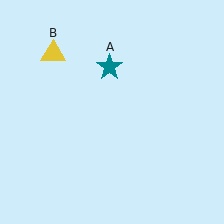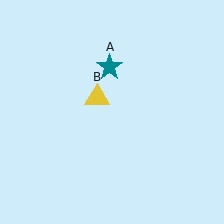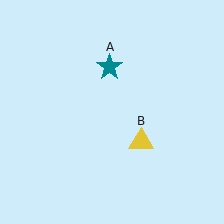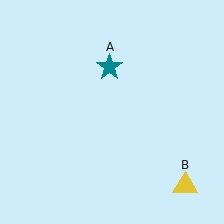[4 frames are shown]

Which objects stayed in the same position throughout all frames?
Teal star (object A) remained stationary.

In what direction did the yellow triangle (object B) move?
The yellow triangle (object B) moved down and to the right.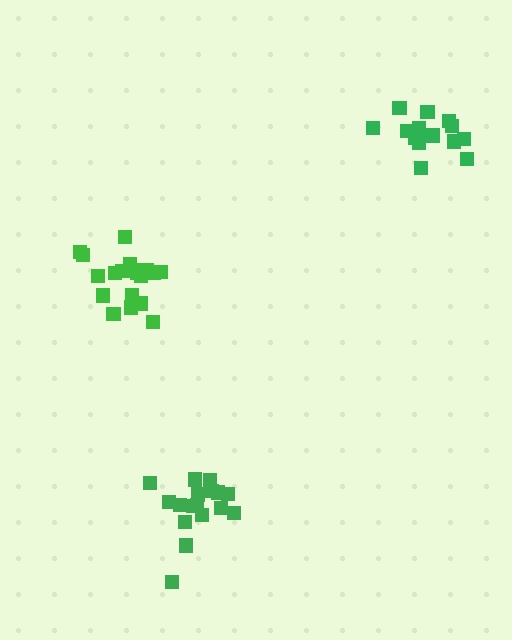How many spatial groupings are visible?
There are 3 spatial groupings.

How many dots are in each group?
Group 1: 15 dots, Group 2: 19 dots, Group 3: 17 dots (51 total).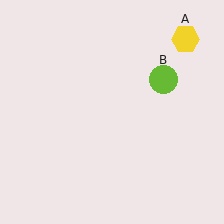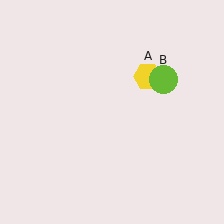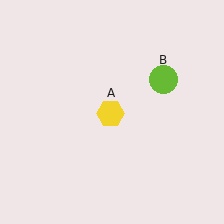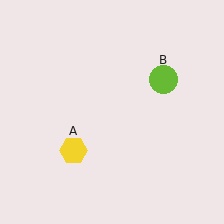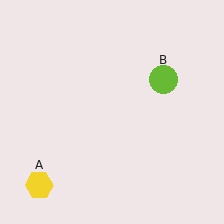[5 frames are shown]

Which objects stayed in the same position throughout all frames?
Lime circle (object B) remained stationary.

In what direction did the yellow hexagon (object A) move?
The yellow hexagon (object A) moved down and to the left.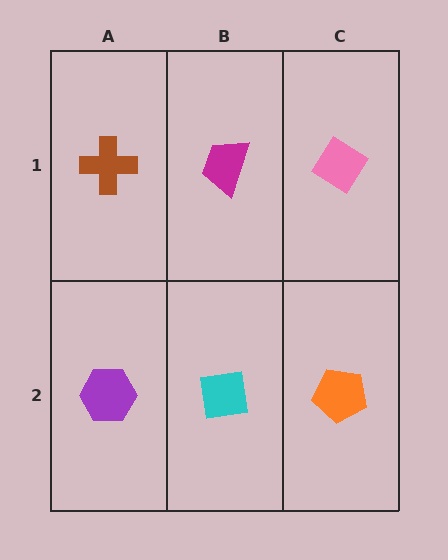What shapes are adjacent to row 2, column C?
A pink diamond (row 1, column C), a cyan square (row 2, column B).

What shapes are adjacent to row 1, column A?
A purple hexagon (row 2, column A), a magenta trapezoid (row 1, column B).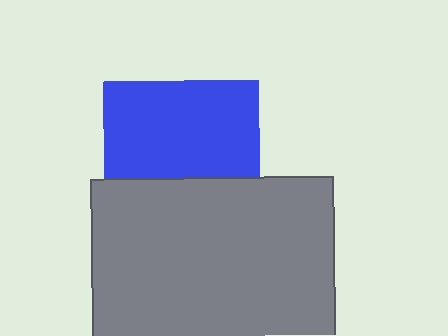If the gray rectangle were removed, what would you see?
You would see the complete blue square.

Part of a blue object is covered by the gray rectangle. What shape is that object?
It is a square.